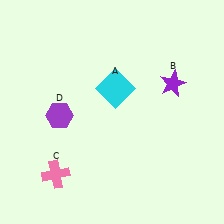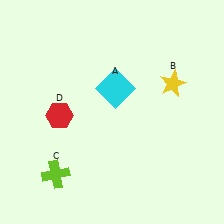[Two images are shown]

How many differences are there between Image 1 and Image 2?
There are 3 differences between the two images.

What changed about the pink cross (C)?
In Image 1, C is pink. In Image 2, it changed to lime.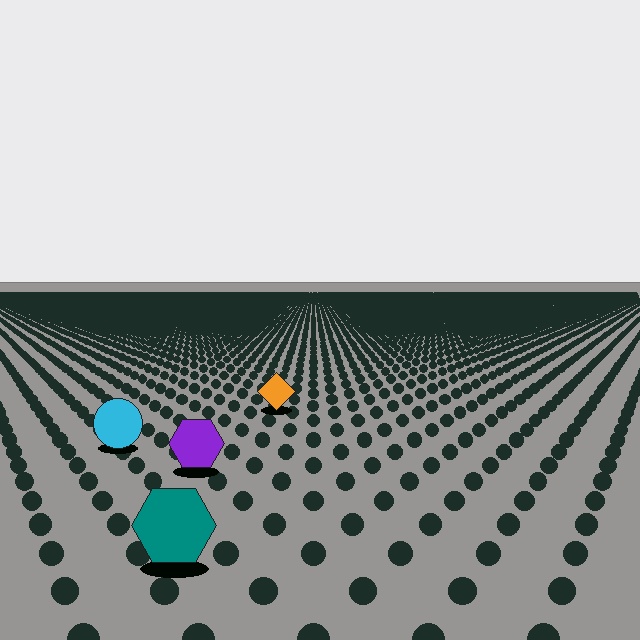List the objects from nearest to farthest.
From nearest to farthest: the teal hexagon, the purple hexagon, the cyan circle, the orange diamond.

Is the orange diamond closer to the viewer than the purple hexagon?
No. The purple hexagon is closer — you can tell from the texture gradient: the ground texture is coarser near it.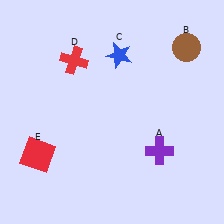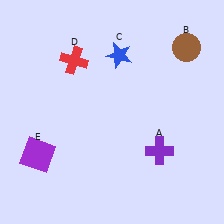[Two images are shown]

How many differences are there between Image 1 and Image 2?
There is 1 difference between the two images.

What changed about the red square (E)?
In Image 1, E is red. In Image 2, it changed to purple.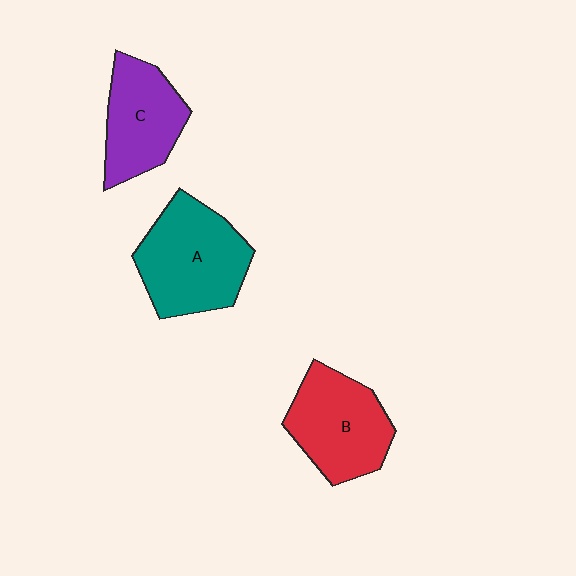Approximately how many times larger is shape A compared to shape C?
Approximately 1.3 times.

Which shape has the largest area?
Shape A (teal).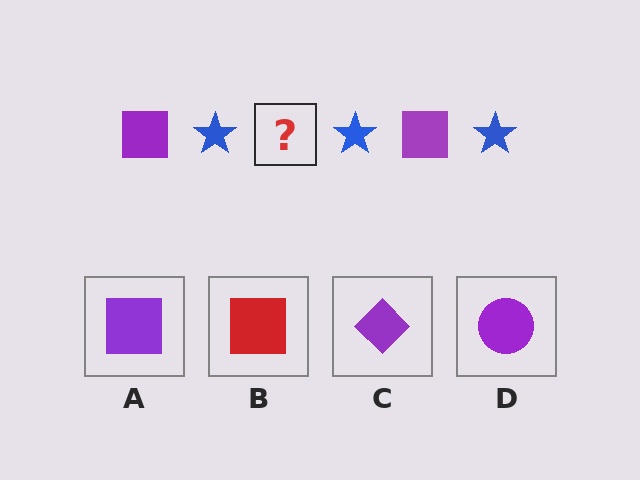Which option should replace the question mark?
Option A.